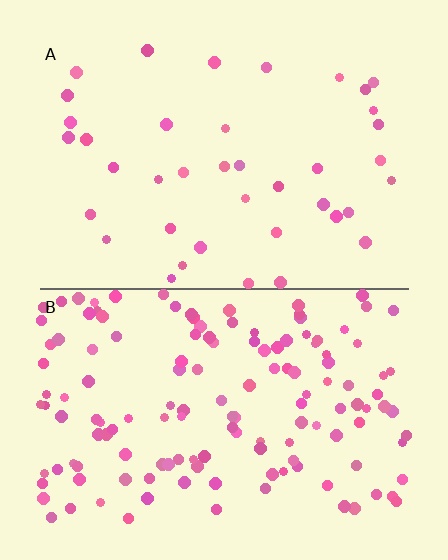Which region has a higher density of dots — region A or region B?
B (the bottom).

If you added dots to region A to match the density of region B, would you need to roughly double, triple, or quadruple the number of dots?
Approximately quadruple.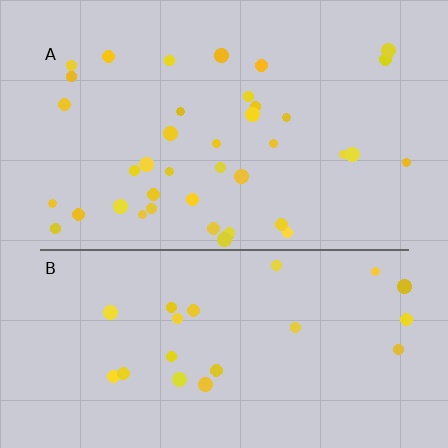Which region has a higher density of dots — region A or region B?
A (the top).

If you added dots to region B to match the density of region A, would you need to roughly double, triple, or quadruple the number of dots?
Approximately double.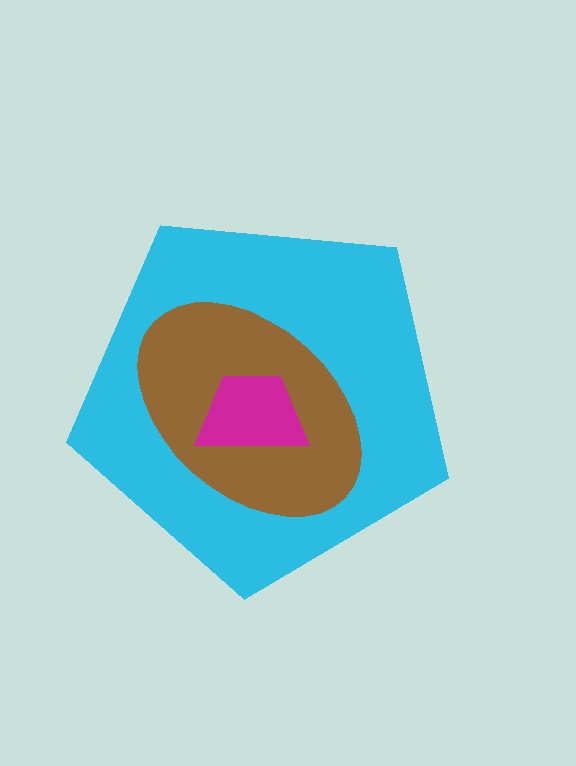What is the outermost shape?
The cyan pentagon.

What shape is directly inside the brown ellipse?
The magenta trapezoid.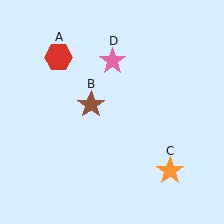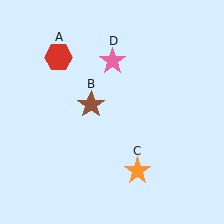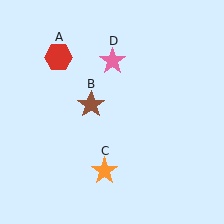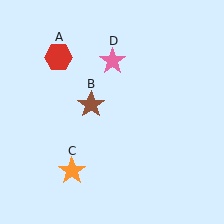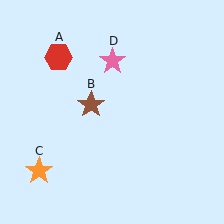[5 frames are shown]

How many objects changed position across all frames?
1 object changed position: orange star (object C).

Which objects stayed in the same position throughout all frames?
Red hexagon (object A) and brown star (object B) and pink star (object D) remained stationary.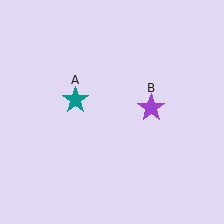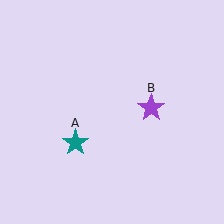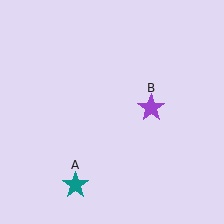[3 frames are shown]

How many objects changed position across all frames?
1 object changed position: teal star (object A).